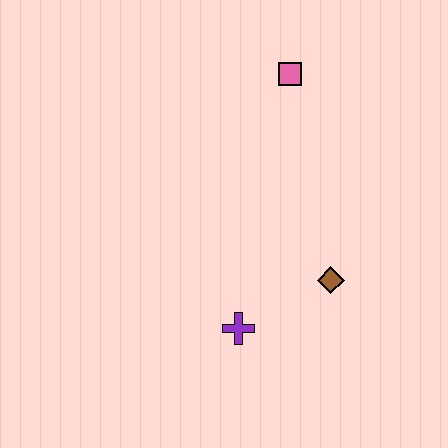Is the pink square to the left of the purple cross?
No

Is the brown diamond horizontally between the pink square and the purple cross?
No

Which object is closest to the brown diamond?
The purple cross is closest to the brown diamond.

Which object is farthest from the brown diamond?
The pink square is farthest from the brown diamond.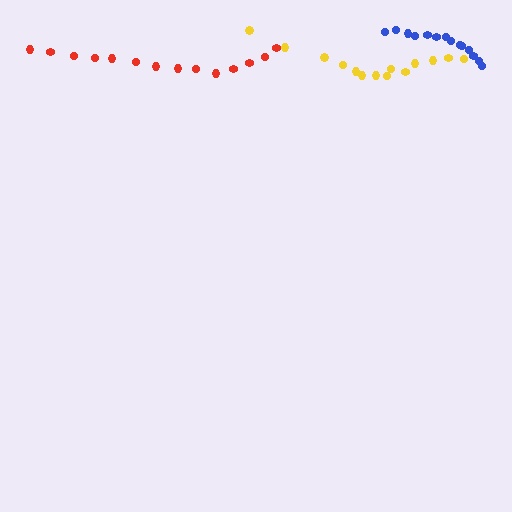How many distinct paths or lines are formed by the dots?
There are 3 distinct paths.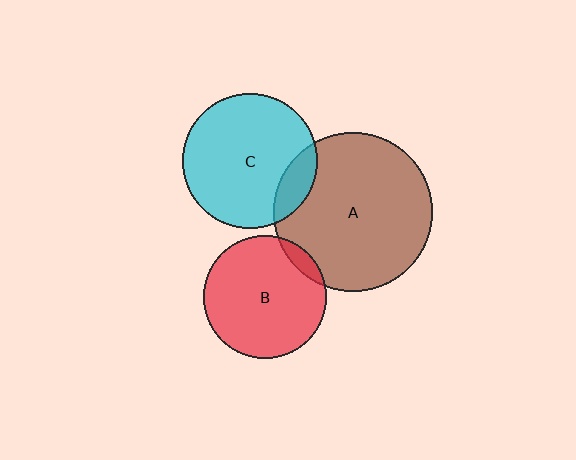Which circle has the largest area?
Circle A (brown).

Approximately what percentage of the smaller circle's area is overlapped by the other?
Approximately 10%.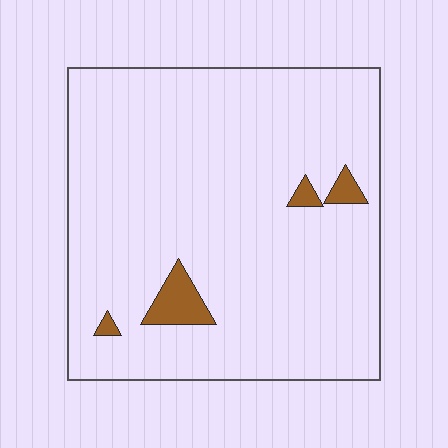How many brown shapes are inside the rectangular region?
4.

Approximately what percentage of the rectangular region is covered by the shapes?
Approximately 5%.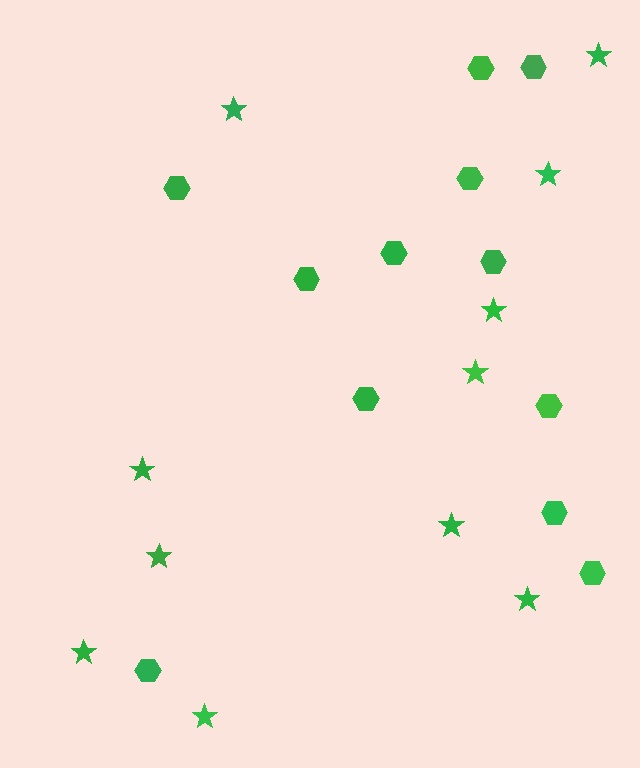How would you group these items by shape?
There are 2 groups: one group of hexagons (12) and one group of stars (11).